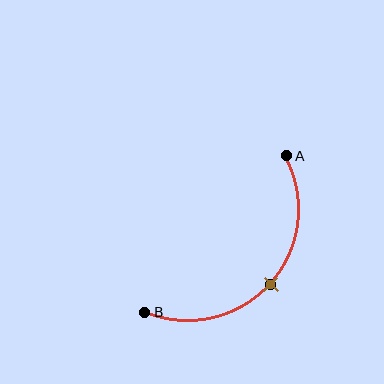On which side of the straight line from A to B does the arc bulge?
The arc bulges below and to the right of the straight line connecting A and B.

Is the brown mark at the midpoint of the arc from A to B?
Yes. The brown mark lies on the arc at equal arc-length from both A and B — it is the arc midpoint.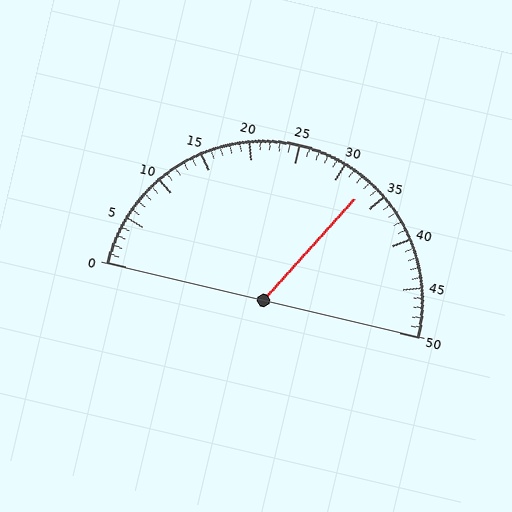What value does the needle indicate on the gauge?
The needle indicates approximately 33.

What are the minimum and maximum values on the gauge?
The gauge ranges from 0 to 50.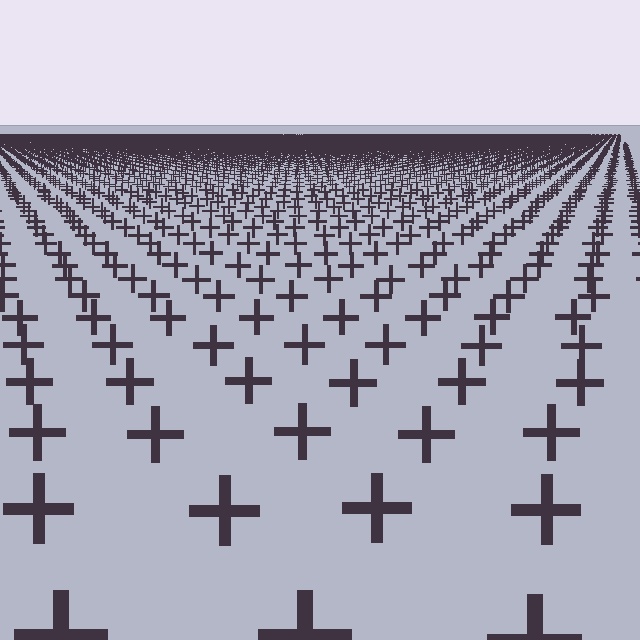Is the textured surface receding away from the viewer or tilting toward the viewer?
The surface is receding away from the viewer. Texture elements get smaller and denser toward the top.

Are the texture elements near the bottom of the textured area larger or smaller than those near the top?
Larger. Near the bottom, elements are closer to the viewer and appear at a bigger on-screen size.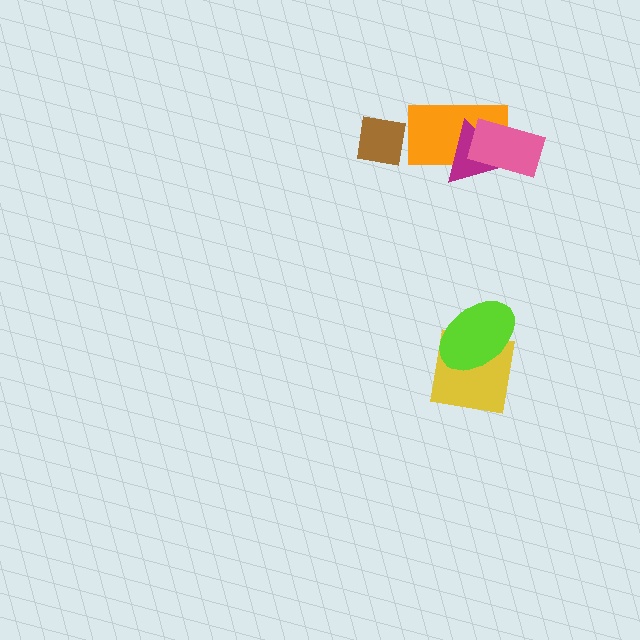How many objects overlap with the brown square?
0 objects overlap with the brown square.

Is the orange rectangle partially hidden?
Yes, it is partially covered by another shape.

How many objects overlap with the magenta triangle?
2 objects overlap with the magenta triangle.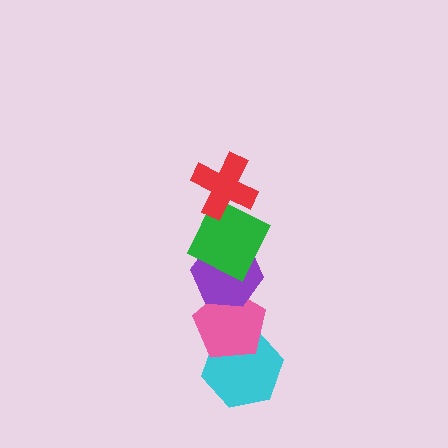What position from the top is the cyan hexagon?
The cyan hexagon is 5th from the top.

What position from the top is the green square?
The green square is 2nd from the top.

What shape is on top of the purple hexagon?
The green square is on top of the purple hexagon.